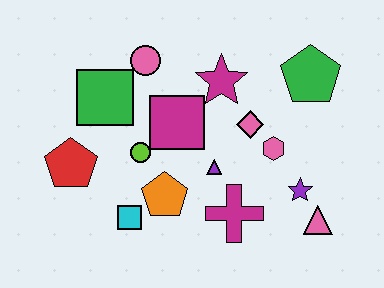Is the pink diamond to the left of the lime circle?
No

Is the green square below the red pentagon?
No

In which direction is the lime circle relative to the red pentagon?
The lime circle is to the right of the red pentagon.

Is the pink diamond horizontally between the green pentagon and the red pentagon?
Yes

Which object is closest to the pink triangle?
The purple star is closest to the pink triangle.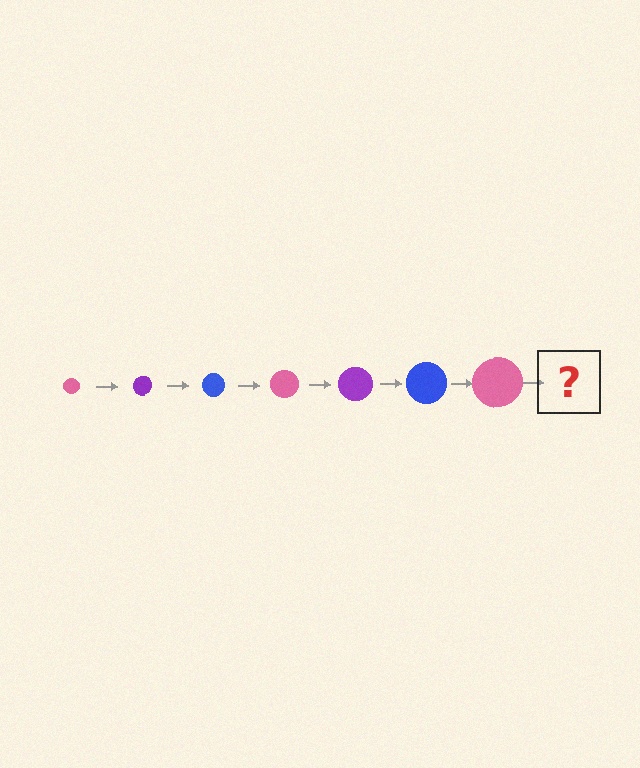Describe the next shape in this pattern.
It should be a purple circle, larger than the previous one.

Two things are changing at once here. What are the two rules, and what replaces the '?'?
The two rules are that the circle grows larger each step and the color cycles through pink, purple, and blue. The '?' should be a purple circle, larger than the previous one.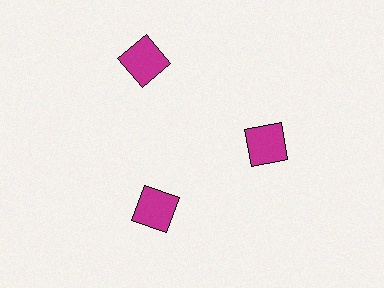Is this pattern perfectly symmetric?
No. The 3 magenta squares are arranged in a ring, but one element near the 11 o'clock position is pushed outward from the center, breaking the 3-fold rotational symmetry.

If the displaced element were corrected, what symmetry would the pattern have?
It would have 3-fold rotational symmetry — the pattern would map onto itself every 120 degrees.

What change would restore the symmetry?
The symmetry would be restored by moving it inward, back onto the ring so that all 3 squares sit at equal angles and equal distance from the center.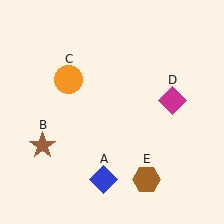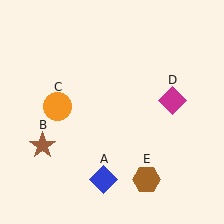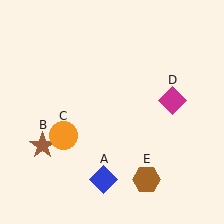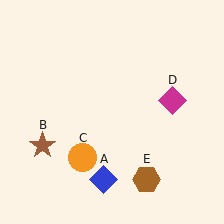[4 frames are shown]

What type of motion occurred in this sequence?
The orange circle (object C) rotated counterclockwise around the center of the scene.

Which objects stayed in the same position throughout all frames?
Blue diamond (object A) and brown star (object B) and magenta diamond (object D) and brown hexagon (object E) remained stationary.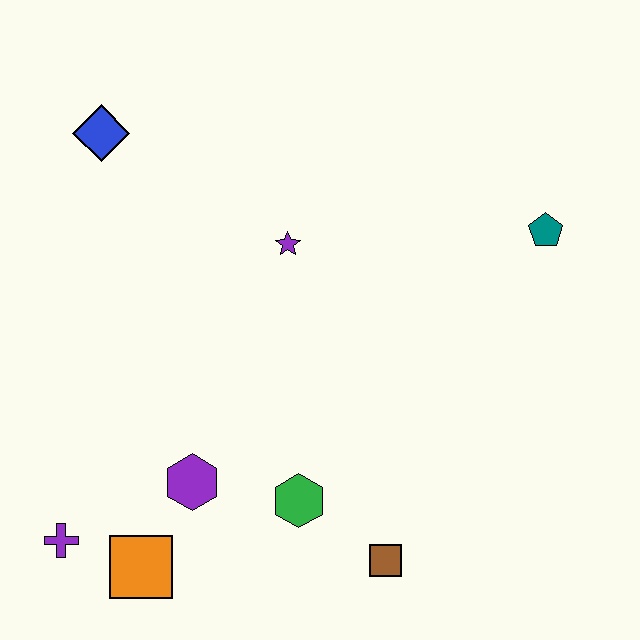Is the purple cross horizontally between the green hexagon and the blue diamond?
No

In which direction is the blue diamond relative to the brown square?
The blue diamond is above the brown square.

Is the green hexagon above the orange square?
Yes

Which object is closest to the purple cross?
The orange square is closest to the purple cross.